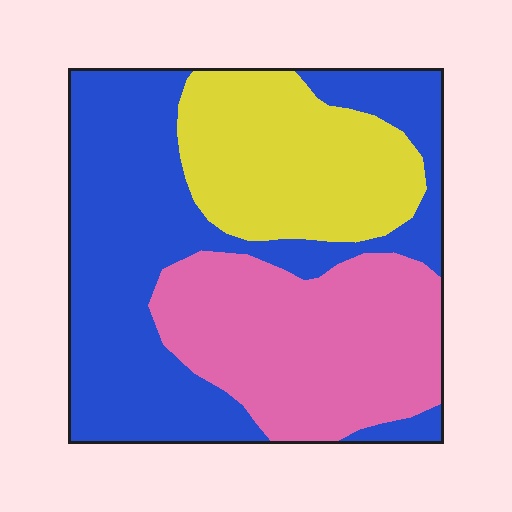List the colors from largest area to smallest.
From largest to smallest: blue, pink, yellow.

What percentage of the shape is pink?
Pink takes up about one third (1/3) of the shape.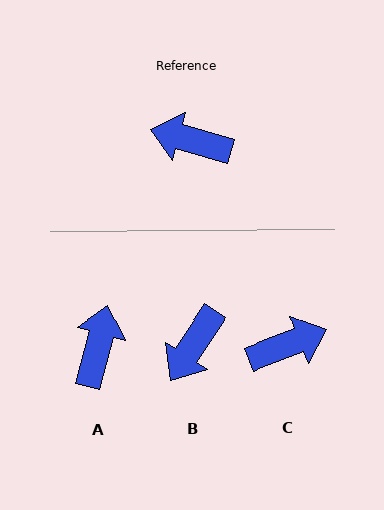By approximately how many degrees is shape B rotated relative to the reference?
Approximately 73 degrees counter-clockwise.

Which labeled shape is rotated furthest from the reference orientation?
C, about 143 degrees away.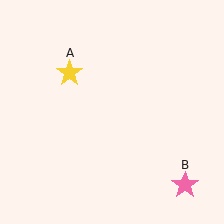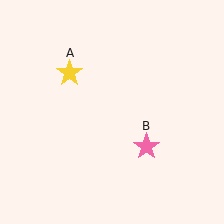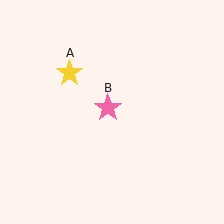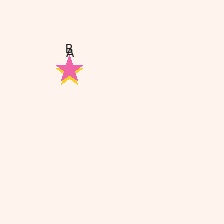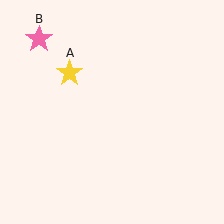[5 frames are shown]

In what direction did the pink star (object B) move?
The pink star (object B) moved up and to the left.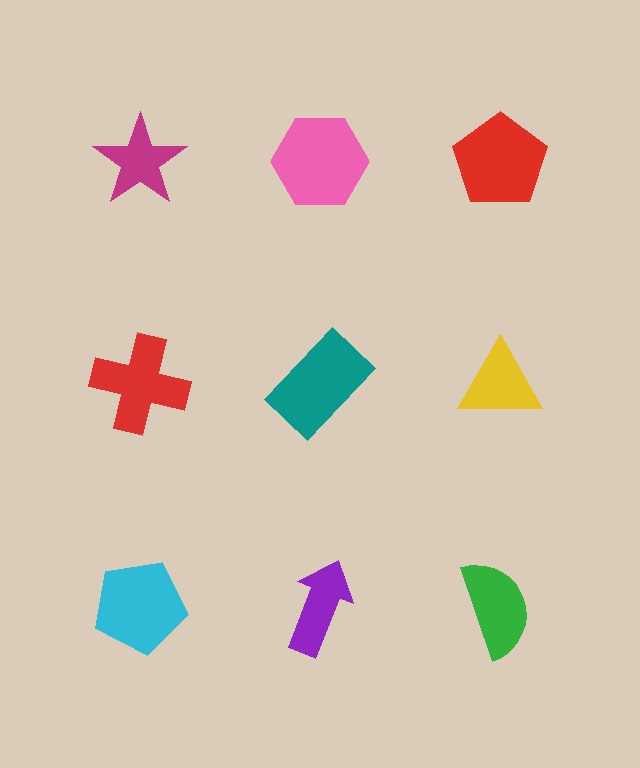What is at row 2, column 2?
A teal rectangle.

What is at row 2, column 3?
A yellow triangle.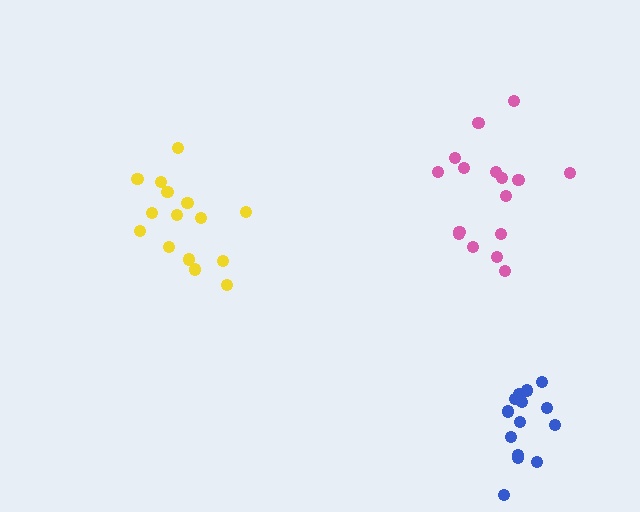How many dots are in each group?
Group 1: 16 dots, Group 2: 14 dots, Group 3: 15 dots (45 total).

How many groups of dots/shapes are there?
There are 3 groups.